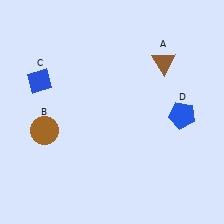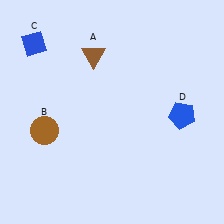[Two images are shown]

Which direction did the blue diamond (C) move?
The blue diamond (C) moved up.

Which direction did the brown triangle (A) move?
The brown triangle (A) moved left.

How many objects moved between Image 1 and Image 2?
2 objects moved between the two images.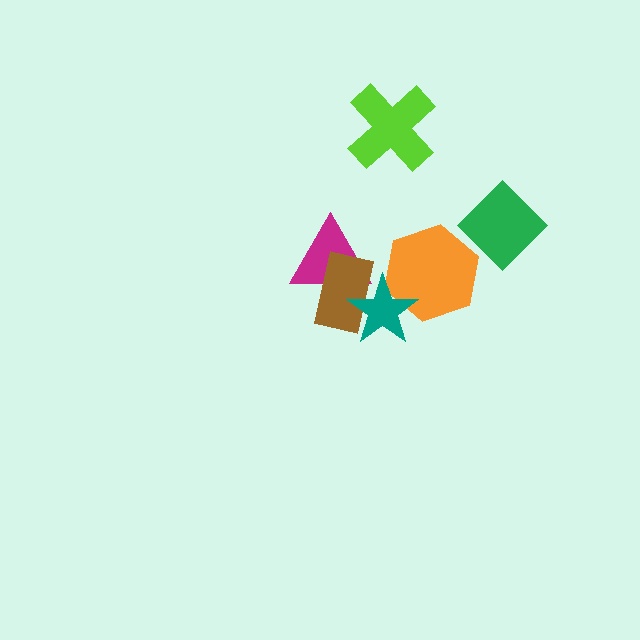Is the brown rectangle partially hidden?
Yes, it is partially covered by another shape.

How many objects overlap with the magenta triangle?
2 objects overlap with the magenta triangle.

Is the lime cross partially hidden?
No, no other shape covers it.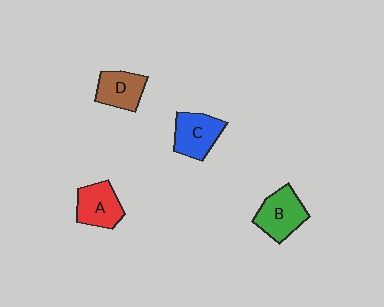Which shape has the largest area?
Shape B (green).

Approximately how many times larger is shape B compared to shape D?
Approximately 1.2 times.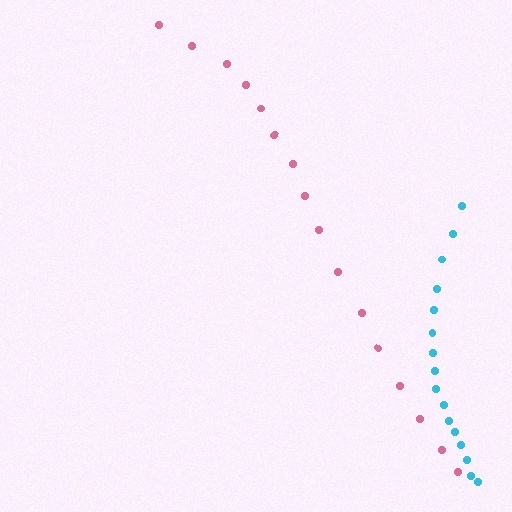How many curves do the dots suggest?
There are 2 distinct paths.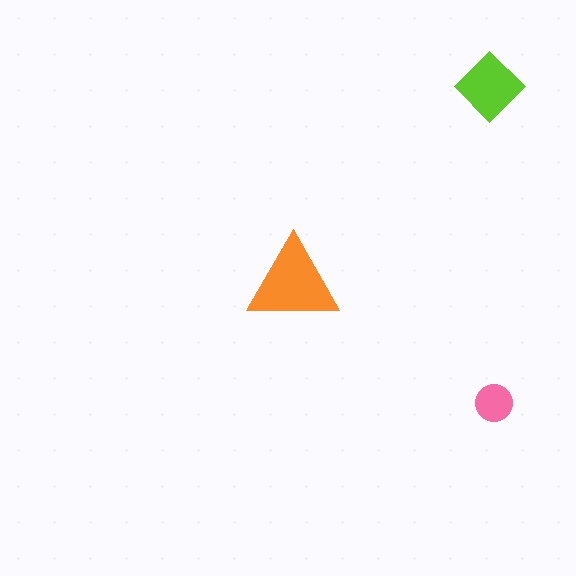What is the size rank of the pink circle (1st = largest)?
3rd.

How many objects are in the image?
There are 3 objects in the image.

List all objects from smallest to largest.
The pink circle, the lime diamond, the orange triangle.